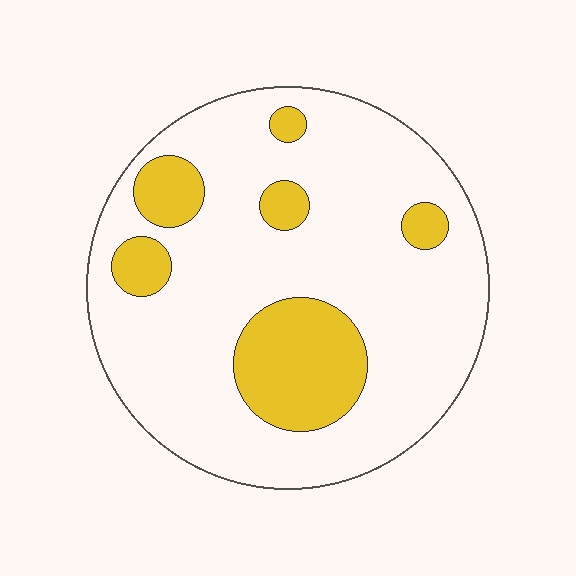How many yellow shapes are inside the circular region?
6.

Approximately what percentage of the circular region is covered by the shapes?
Approximately 20%.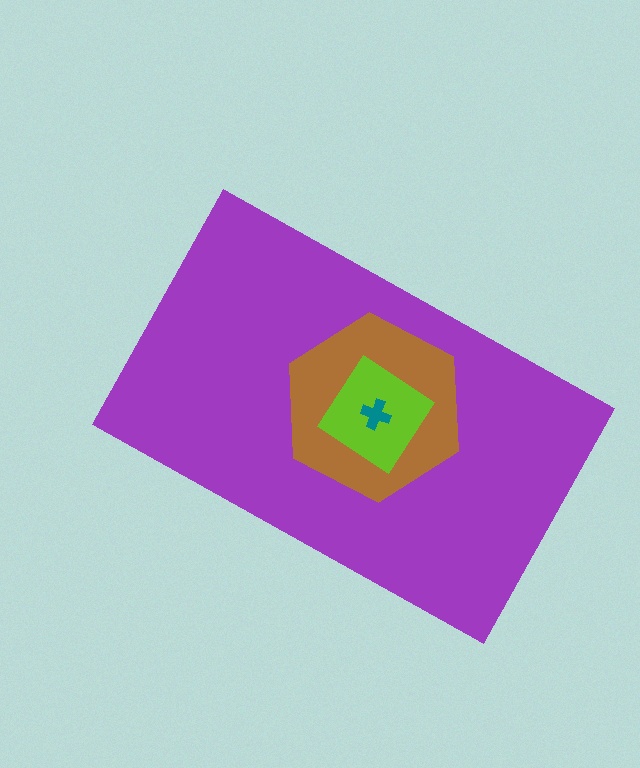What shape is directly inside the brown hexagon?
The lime diamond.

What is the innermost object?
The teal cross.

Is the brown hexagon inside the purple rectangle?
Yes.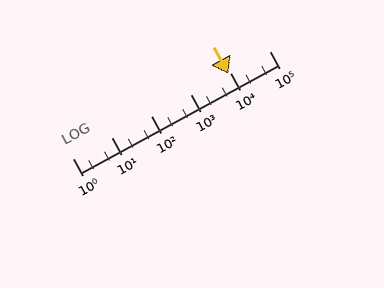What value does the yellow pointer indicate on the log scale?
The pointer indicates approximately 9300.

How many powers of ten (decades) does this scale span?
The scale spans 5 decades, from 1 to 100000.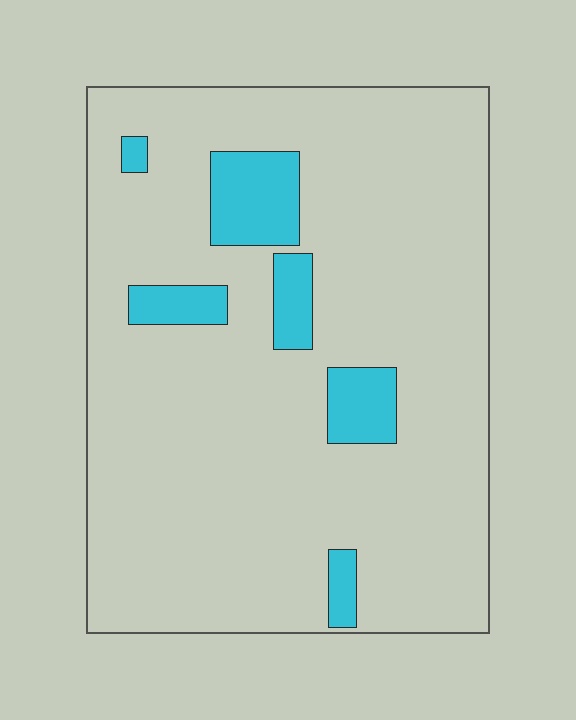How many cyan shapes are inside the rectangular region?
6.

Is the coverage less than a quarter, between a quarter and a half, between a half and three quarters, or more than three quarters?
Less than a quarter.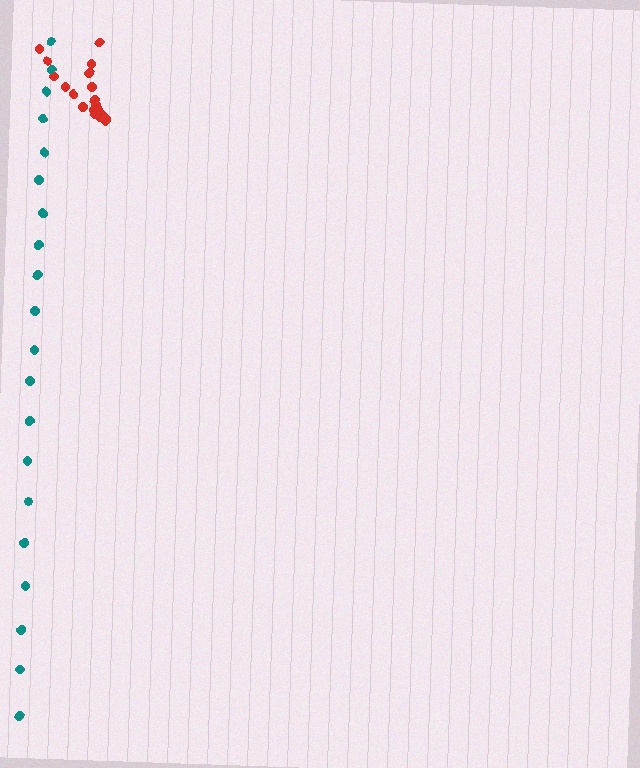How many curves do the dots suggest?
There are 2 distinct paths.